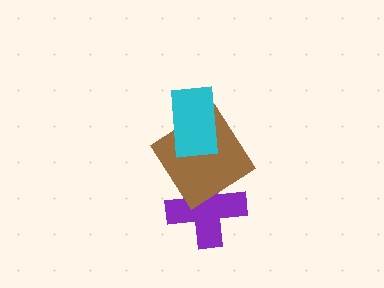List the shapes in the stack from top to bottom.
From top to bottom: the cyan rectangle, the brown diamond, the purple cross.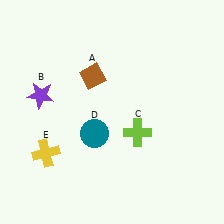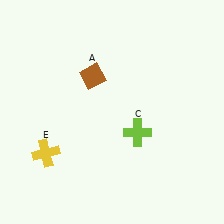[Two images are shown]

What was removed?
The teal circle (D), the purple star (B) were removed in Image 2.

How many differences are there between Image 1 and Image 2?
There are 2 differences between the two images.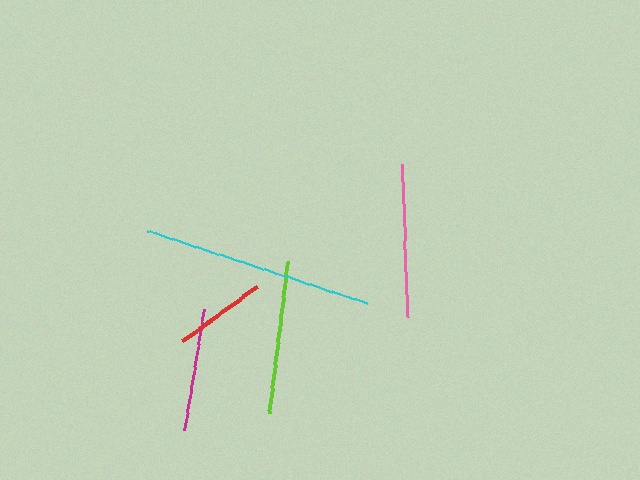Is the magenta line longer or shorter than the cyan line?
The cyan line is longer than the magenta line.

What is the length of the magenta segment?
The magenta segment is approximately 122 pixels long.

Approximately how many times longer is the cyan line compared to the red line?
The cyan line is approximately 2.5 times the length of the red line.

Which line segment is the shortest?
The red line is the shortest at approximately 92 pixels.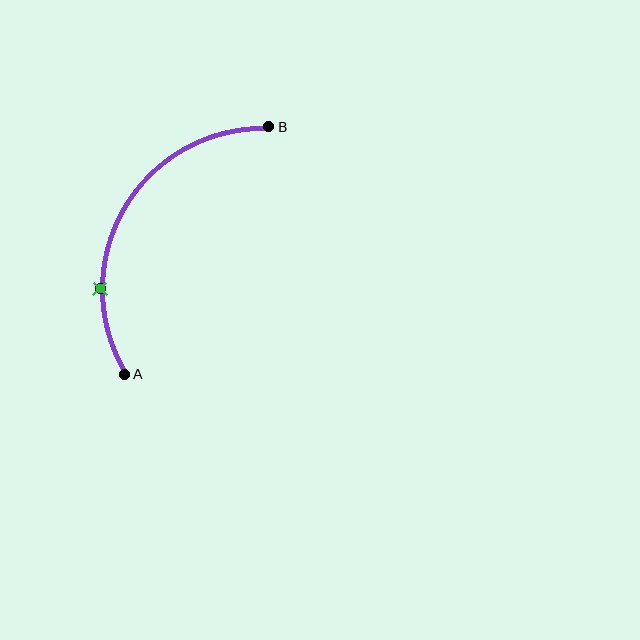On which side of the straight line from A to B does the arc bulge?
The arc bulges to the left of the straight line connecting A and B.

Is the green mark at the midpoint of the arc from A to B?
No. The green mark lies on the arc but is closer to endpoint A. The arc midpoint would be at the point on the curve equidistant along the arc from both A and B.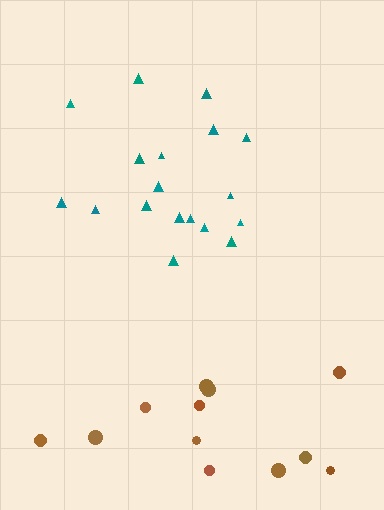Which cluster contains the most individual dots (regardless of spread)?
Teal (18).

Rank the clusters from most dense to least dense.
teal, brown.